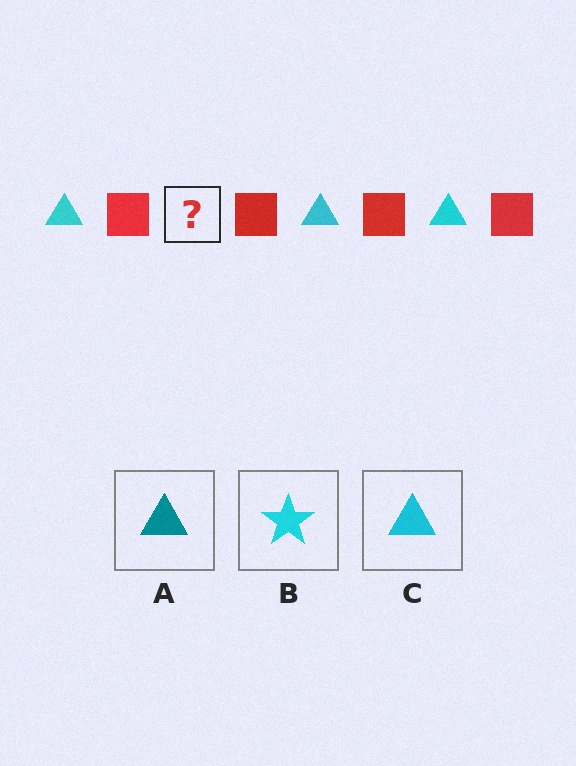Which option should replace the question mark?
Option C.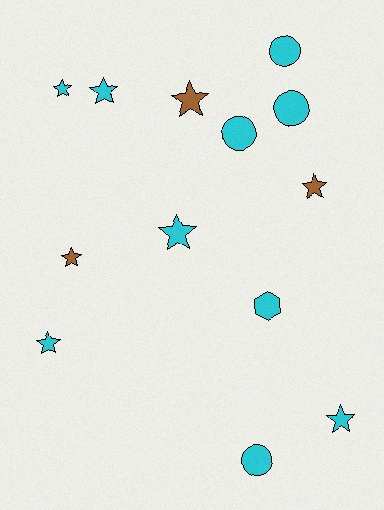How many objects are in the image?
There are 13 objects.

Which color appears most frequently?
Cyan, with 10 objects.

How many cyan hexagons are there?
There is 1 cyan hexagon.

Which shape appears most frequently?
Star, with 8 objects.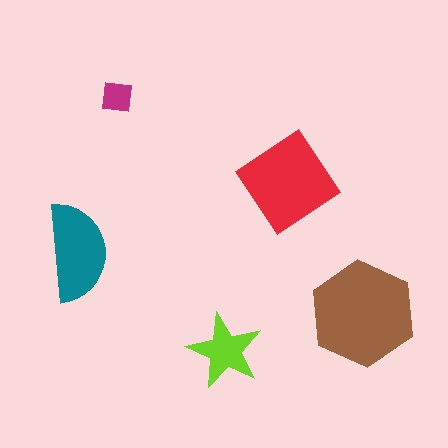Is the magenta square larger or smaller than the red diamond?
Smaller.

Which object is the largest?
The brown hexagon.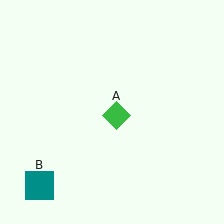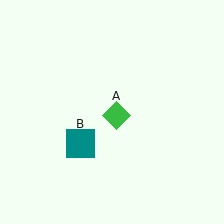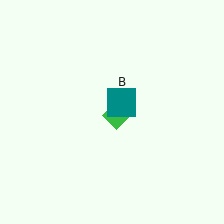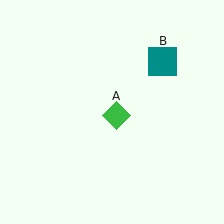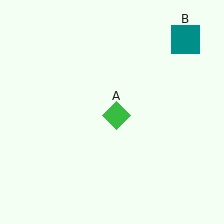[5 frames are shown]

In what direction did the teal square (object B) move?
The teal square (object B) moved up and to the right.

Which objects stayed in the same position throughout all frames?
Green diamond (object A) remained stationary.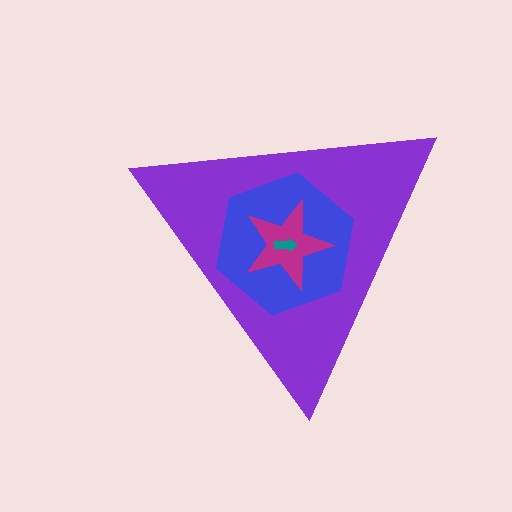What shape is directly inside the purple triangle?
The blue hexagon.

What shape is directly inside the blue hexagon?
The magenta star.